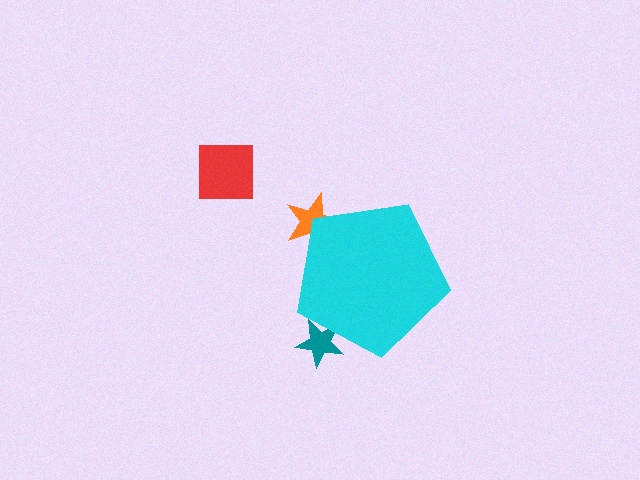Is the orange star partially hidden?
Yes, the orange star is partially hidden behind the cyan pentagon.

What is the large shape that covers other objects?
A cyan pentagon.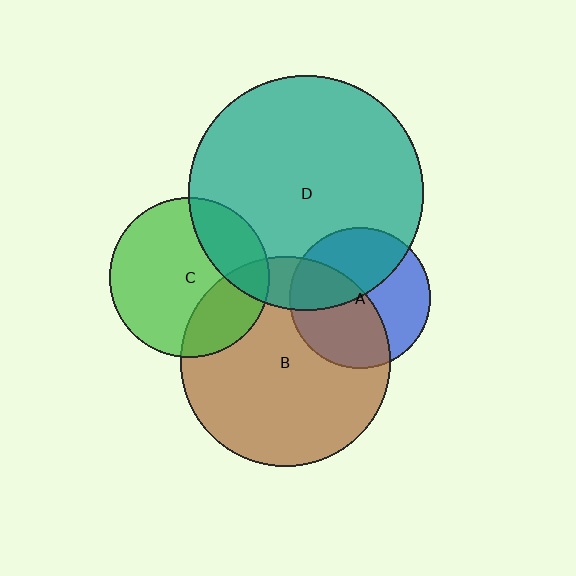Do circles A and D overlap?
Yes.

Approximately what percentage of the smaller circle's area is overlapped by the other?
Approximately 45%.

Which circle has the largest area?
Circle D (teal).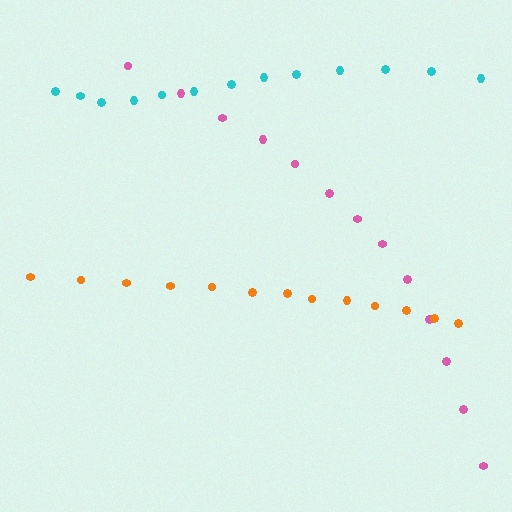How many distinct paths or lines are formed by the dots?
There are 3 distinct paths.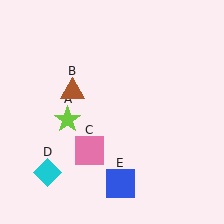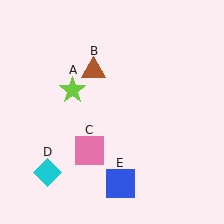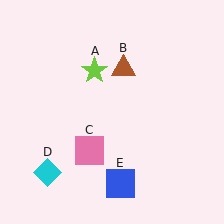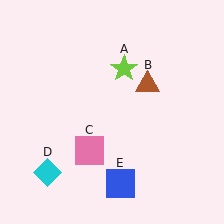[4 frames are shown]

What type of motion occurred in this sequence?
The lime star (object A), brown triangle (object B) rotated clockwise around the center of the scene.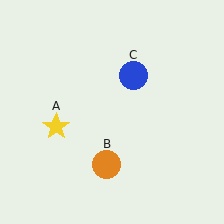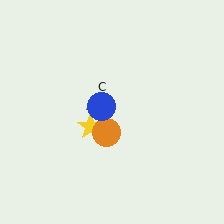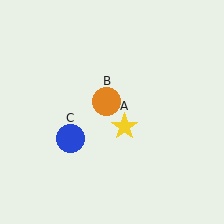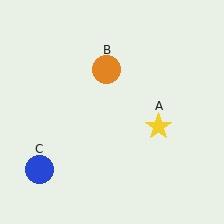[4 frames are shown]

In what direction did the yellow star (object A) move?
The yellow star (object A) moved right.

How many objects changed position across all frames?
3 objects changed position: yellow star (object A), orange circle (object B), blue circle (object C).